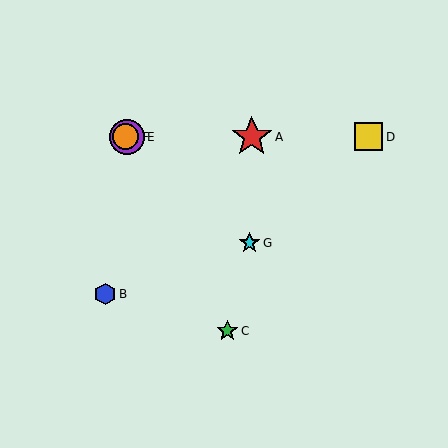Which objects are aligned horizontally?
Objects A, D, E, F are aligned horizontally.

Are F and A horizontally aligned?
Yes, both are at y≈137.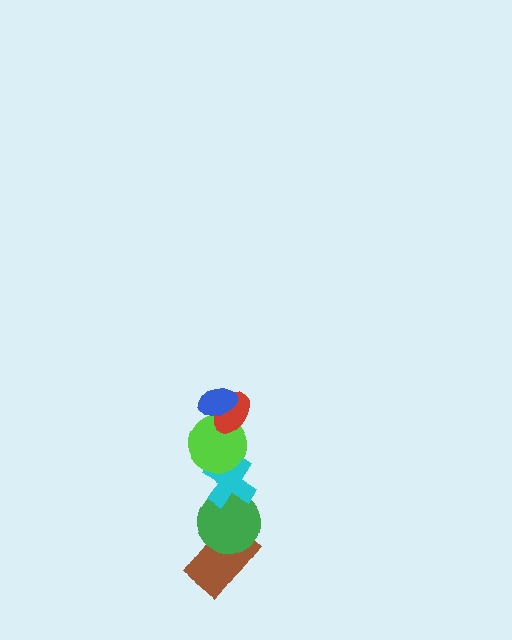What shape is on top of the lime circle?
The red ellipse is on top of the lime circle.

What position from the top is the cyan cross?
The cyan cross is 4th from the top.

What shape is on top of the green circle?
The cyan cross is on top of the green circle.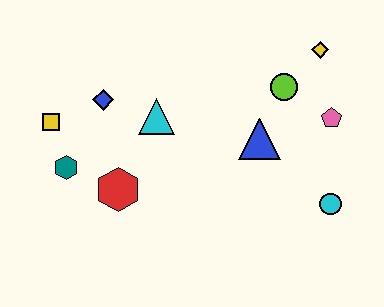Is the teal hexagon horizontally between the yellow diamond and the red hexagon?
No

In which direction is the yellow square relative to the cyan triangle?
The yellow square is to the left of the cyan triangle.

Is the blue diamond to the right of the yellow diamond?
No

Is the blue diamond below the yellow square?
No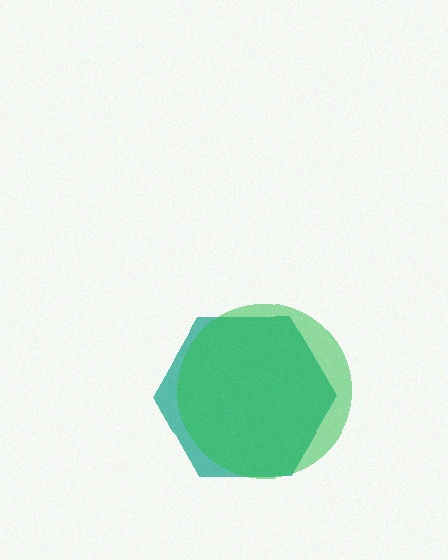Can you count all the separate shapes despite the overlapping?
Yes, there are 2 separate shapes.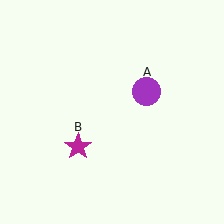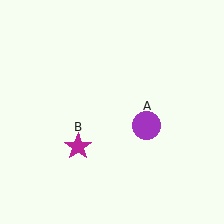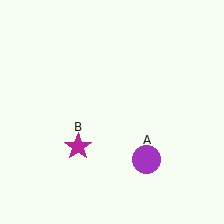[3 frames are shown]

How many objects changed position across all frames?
1 object changed position: purple circle (object A).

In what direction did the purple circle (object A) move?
The purple circle (object A) moved down.